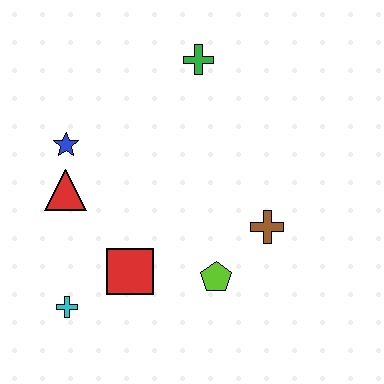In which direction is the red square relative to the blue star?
The red square is below the blue star.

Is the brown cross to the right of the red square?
Yes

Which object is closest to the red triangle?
The blue star is closest to the red triangle.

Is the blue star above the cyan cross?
Yes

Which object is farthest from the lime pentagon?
The green cross is farthest from the lime pentagon.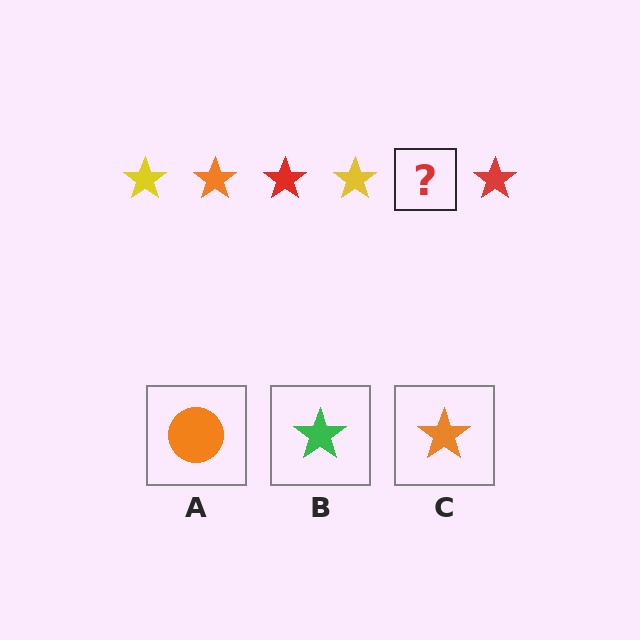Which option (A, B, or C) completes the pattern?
C.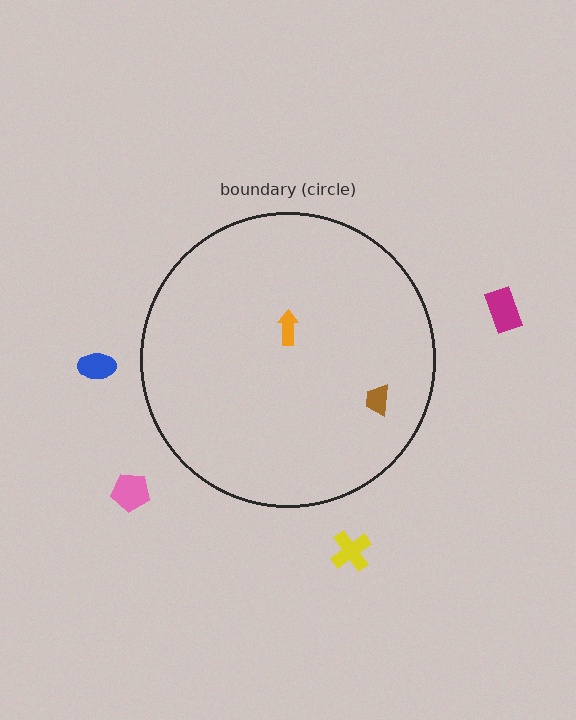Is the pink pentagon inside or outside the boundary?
Outside.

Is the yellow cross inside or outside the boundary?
Outside.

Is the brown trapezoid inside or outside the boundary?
Inside.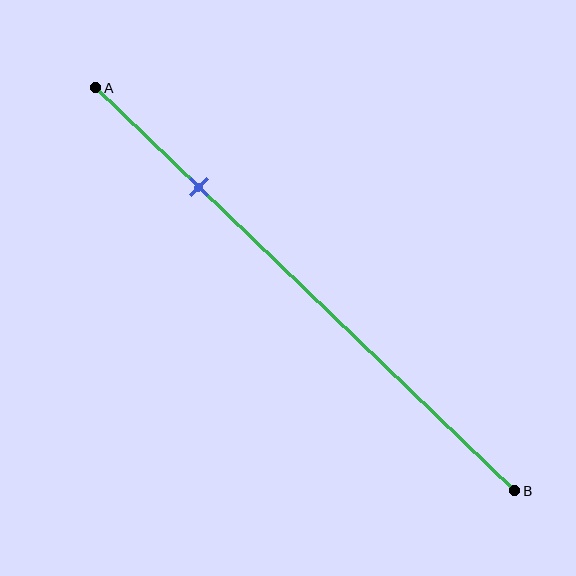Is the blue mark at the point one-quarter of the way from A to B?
Yes, the mark is approximately at the one-quarter point.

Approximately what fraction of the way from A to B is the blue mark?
The blue mark is approximately 25% of the way from A to B.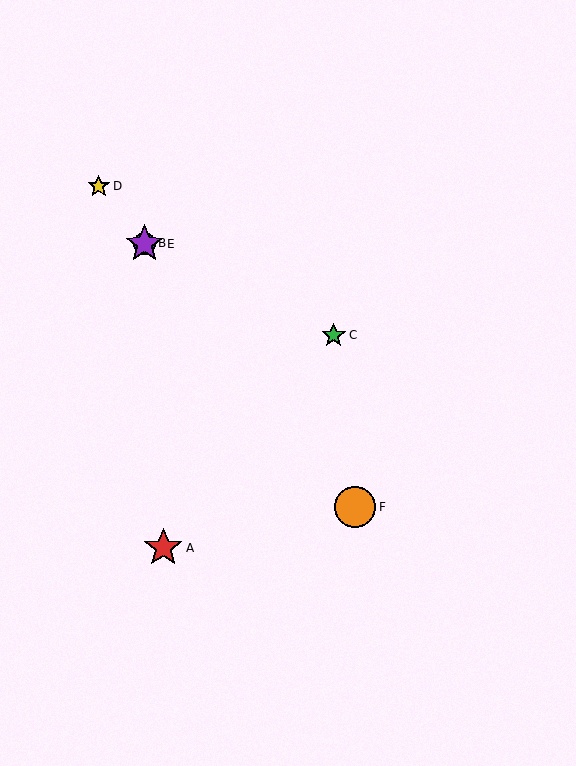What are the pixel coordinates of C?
Object C is at (334, 335).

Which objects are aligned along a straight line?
Objects B, D, E, F are aligned along a straight line.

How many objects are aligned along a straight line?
4 objects (B, D, E, F) are aligned along a straight line.